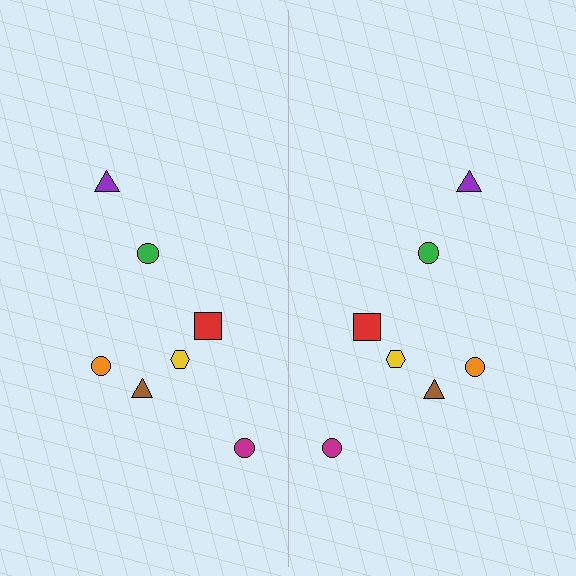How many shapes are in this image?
There are 14 shapes in this image.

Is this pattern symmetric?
Yes, this pattern has bilateral (reflection) symmetry.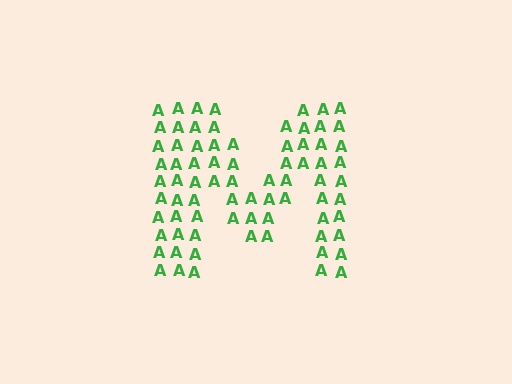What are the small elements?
The small elements are letter A's.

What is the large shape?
The large shape is the letter M.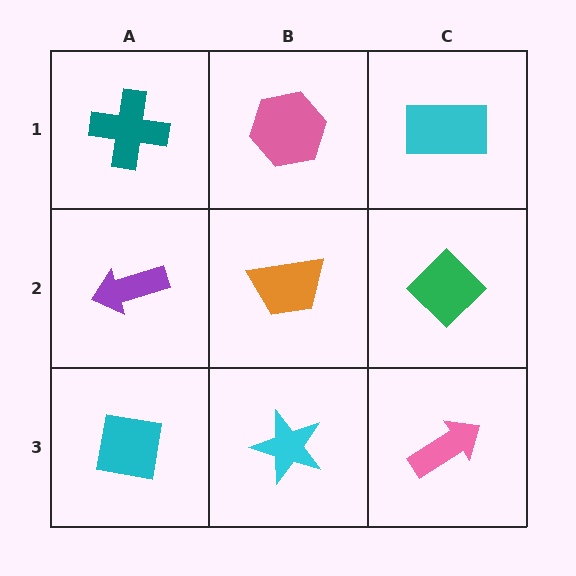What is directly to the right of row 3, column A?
A cyan star.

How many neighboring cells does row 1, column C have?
2.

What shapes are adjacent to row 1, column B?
An orange trapezoid (row 2, column B), a teal cross (row 1, column A), a cyan rectangle (row 1, column C).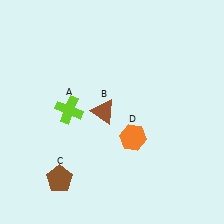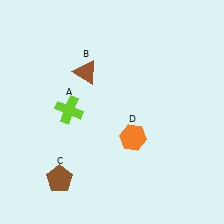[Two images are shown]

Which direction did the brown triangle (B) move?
The brown triangle (B) moved up.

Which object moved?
The brown triangle (B) moved up.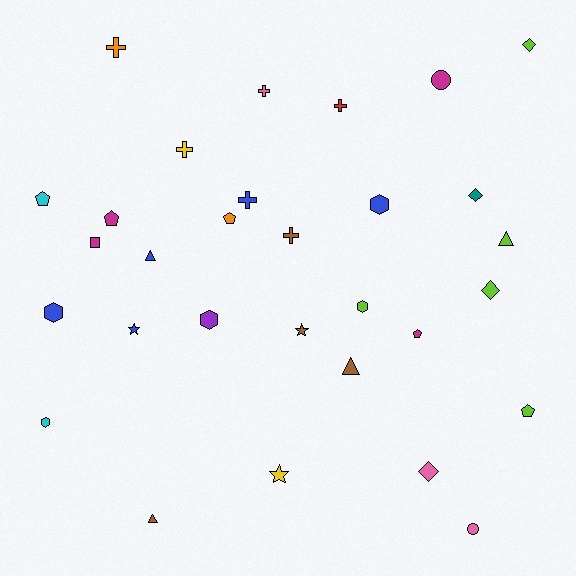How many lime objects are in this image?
There are 5 lime objects.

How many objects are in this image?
There are 30 objects.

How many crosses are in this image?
There are 6 crosses.